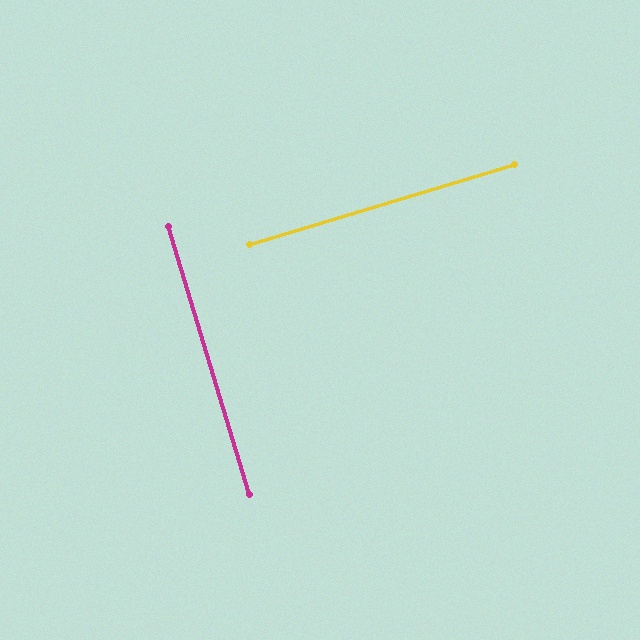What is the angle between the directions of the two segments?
Approximately 90 degrees.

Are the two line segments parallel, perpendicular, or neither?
Perpendicular — they meet at approximately 90°.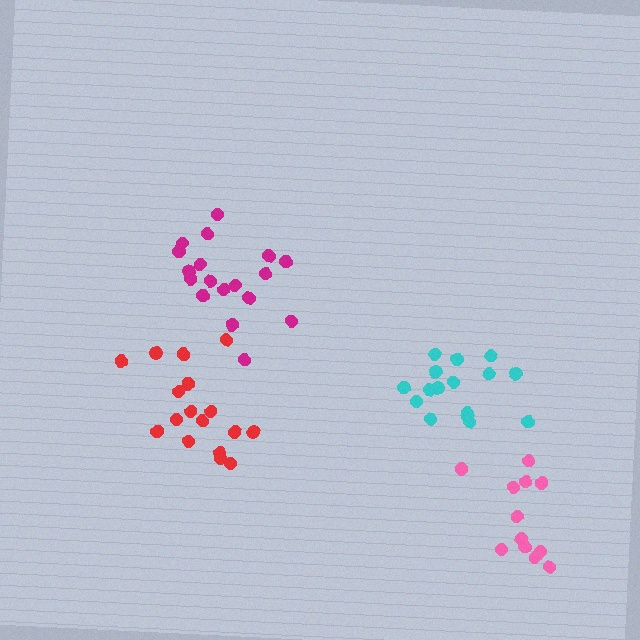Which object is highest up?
The magenta cluster is topmost.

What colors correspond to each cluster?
The clusters are colored: cyan, red, pink, magenta.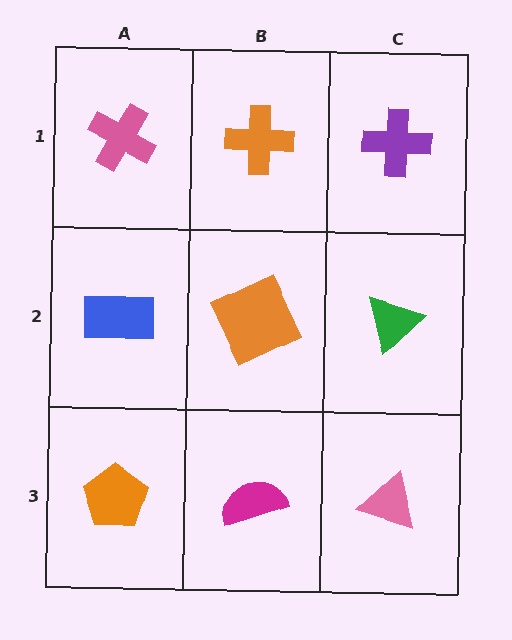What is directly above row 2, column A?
A pink cross.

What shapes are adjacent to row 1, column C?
A green triangle (row 2, column C), an orange cross (row 1, column B).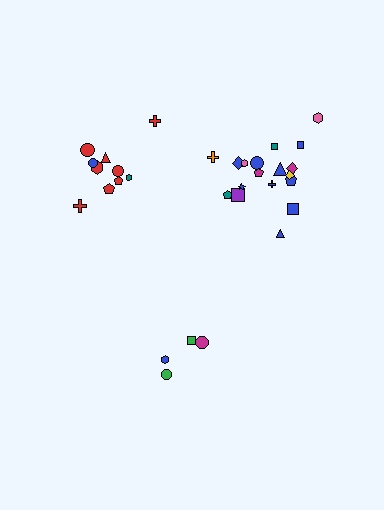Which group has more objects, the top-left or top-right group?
The top-right group.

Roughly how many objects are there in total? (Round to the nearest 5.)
Roughly 30 objects in total.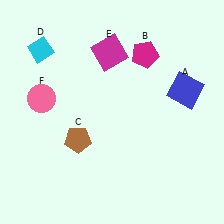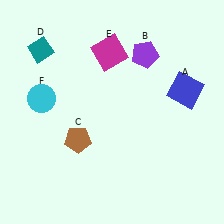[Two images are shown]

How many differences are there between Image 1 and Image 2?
There are 3 differences between the two images.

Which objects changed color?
B changed from magenta to purple. D changed from cyan to teal. F changed from pink to cyan.